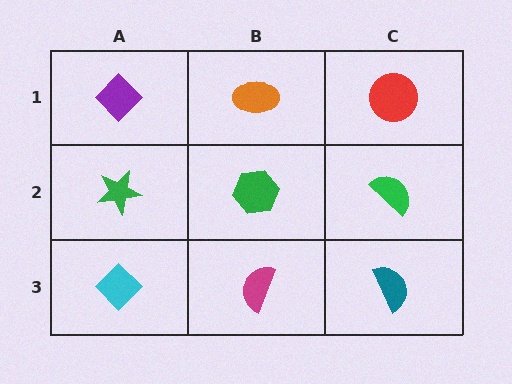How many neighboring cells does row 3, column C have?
2.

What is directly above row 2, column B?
An orange ellipse.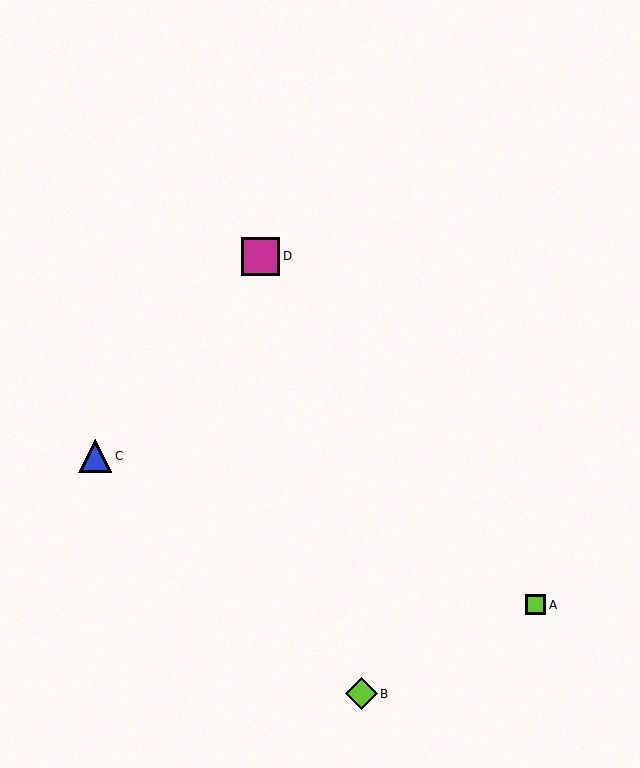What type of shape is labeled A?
Shape A is a lime square.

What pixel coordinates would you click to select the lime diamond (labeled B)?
Click at (361, 694) to select the lime diamond B.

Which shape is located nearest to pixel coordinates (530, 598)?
The lime square (labeled A) at (536, 605) is nearest to that location.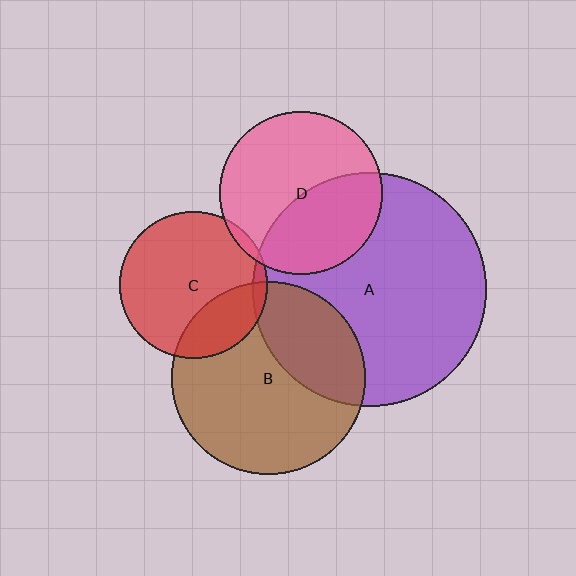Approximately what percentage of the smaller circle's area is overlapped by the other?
Approximately 30%.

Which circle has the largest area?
Circle A (purple).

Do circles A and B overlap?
Yes.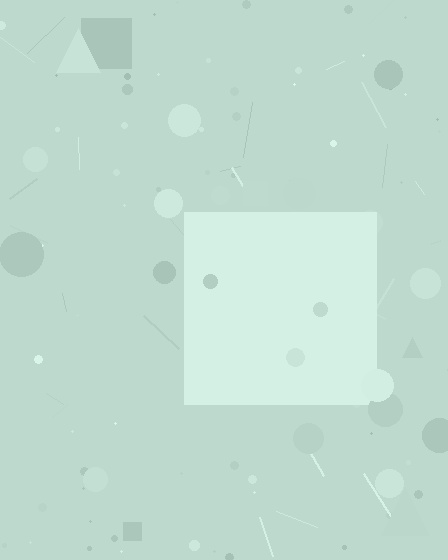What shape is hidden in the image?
A square is hidden in the image.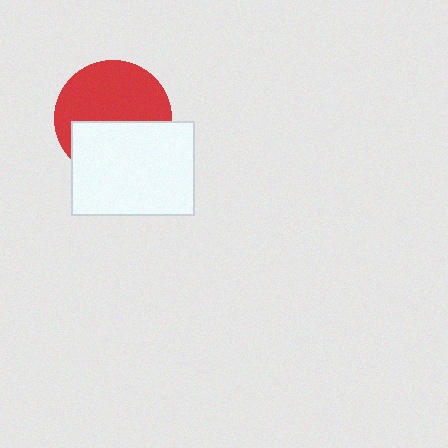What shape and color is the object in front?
The object in front is a white rectangle.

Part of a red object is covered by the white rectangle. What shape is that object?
It is a circle.